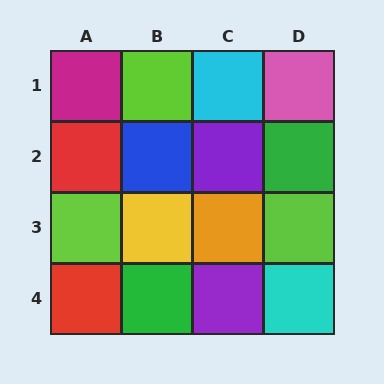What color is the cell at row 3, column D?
Lime.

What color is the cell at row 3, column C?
Orange.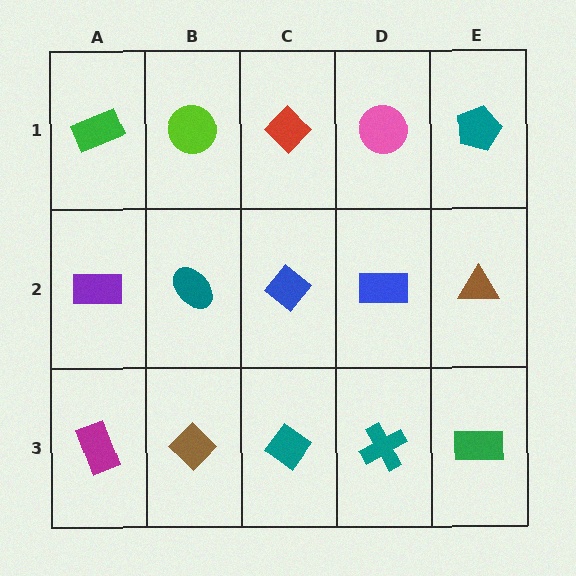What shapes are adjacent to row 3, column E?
A brown triangle (row 2, column E), a teal cross (row 3, column D).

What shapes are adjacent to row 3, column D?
A blue rectangle (row 2, column D), a teal diamond (row 3, column C), a green rectangle (row 3, column E).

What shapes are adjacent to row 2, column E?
A teal pentagon (row 1, column E), a green rectangle (row 3, column E), a blue rectangle (row 2, column D).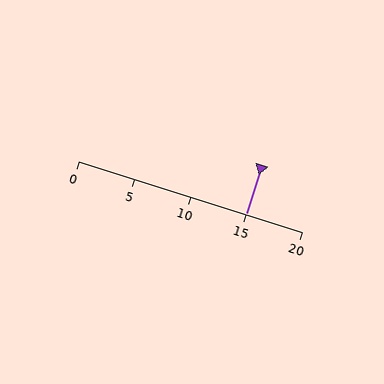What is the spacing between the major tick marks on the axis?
The major ticks are spaced 5 apart.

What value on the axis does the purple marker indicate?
The marker indicates approximately 15.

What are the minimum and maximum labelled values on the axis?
The axis runs from 0 to 20.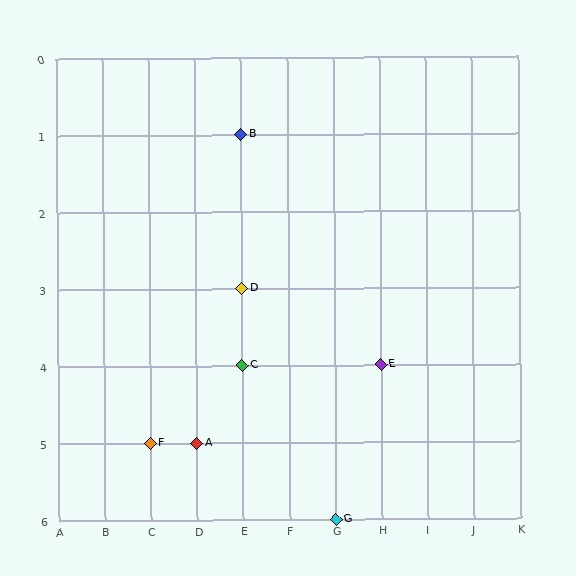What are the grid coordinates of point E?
Point E is at grid coordinates (H, 4).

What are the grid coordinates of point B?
Point B is at grid coordinates (E, 1).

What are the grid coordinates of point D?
Point D is at grid coordinates (E, 3).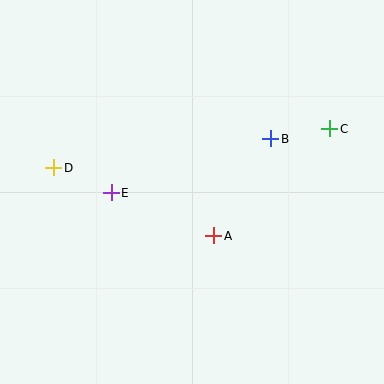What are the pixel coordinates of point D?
Point D is at (54, 168).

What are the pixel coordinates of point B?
Point B is at (271, 139).